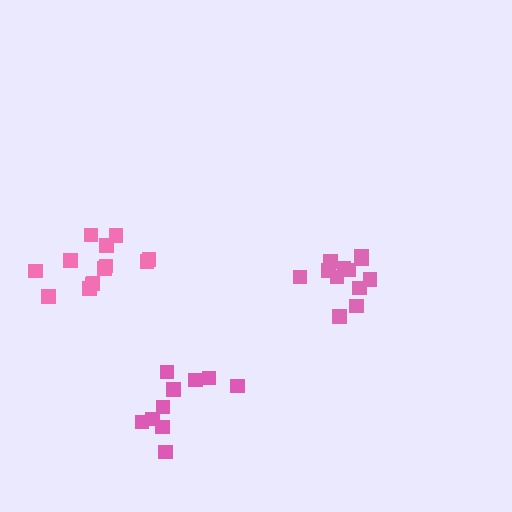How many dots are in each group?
Group 1: 12 dots, Group 2: 13 dots, Group 3: 10 dots (35 total).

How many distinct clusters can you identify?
There are 3 distinct clusters.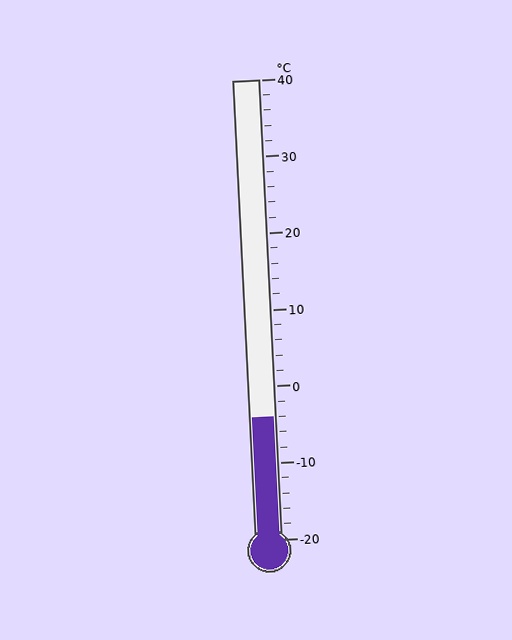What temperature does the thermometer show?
The thermometer shows approximately -4°C.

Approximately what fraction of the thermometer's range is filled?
The thermometer is filled to approximately 25% of its range.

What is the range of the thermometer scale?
The thermometer scale ranges from -20°C to 40°C.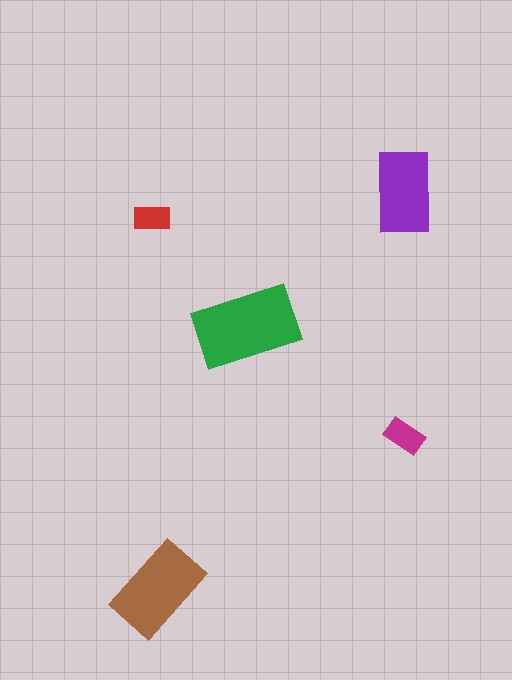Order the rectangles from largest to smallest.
the green one, the brown one, the purple one, the magenta one, the red one.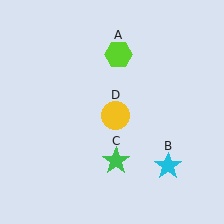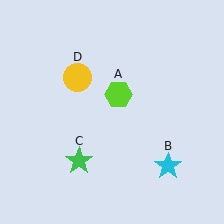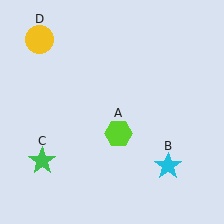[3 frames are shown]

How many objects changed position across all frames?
3 objects changed position: lime hexagon (object A), green star (object C), yellow circle (object D).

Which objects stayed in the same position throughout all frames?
Cyan star (object B) remained stationary.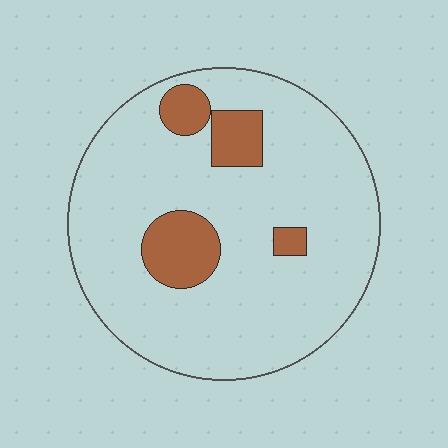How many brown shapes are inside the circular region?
4.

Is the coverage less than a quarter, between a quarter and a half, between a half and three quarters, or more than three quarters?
Less than a quarter.